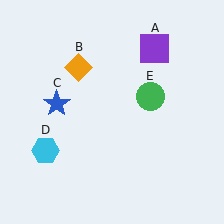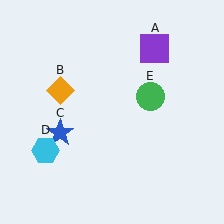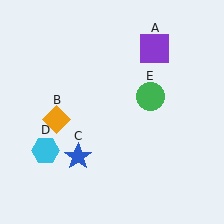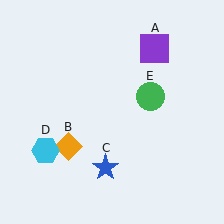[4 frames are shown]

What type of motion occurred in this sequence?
The orange diamond (object B), blue star (object C) rotated counterclockwise around the center of the scene.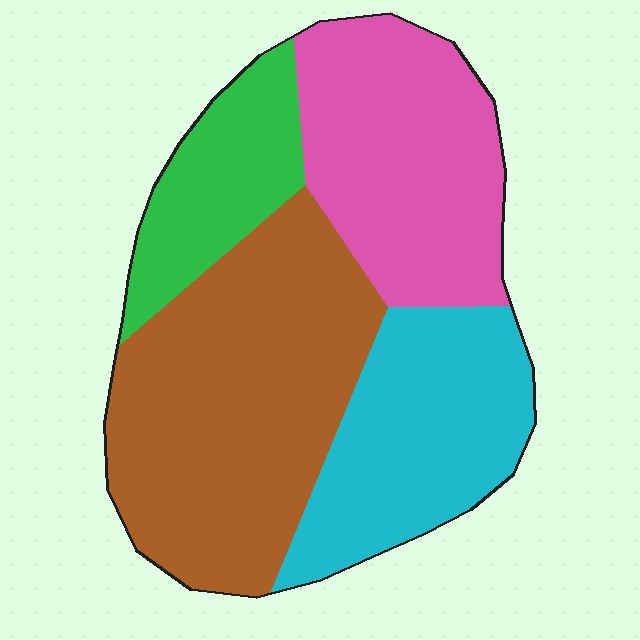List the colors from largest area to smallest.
From largest to smallest: brown, pink, cyan, green.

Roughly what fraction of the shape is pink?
Pink takes up about one quarter (1/4) of the shape.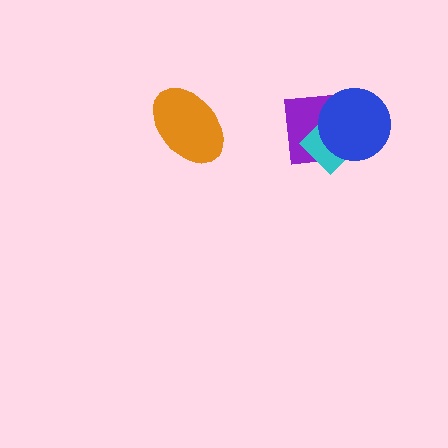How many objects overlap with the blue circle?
2 objects overlap with the blue circle.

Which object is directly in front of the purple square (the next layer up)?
The cyan diamond is directly in front of the purple square.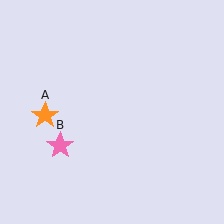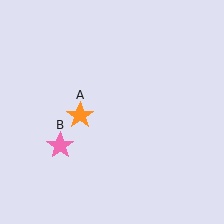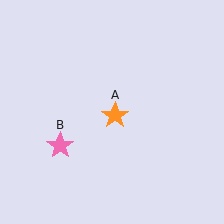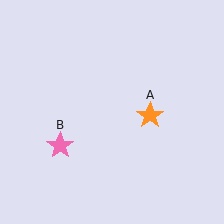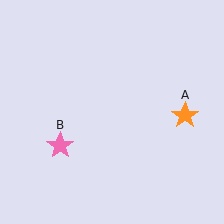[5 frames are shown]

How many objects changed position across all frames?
1 object changed position: orange star (object A).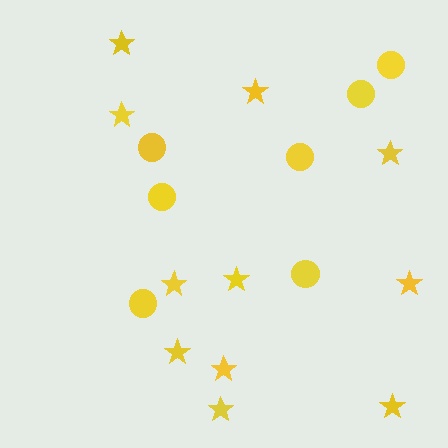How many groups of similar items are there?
There are 2 groups: one group of stars (11) and one group of circles (7).